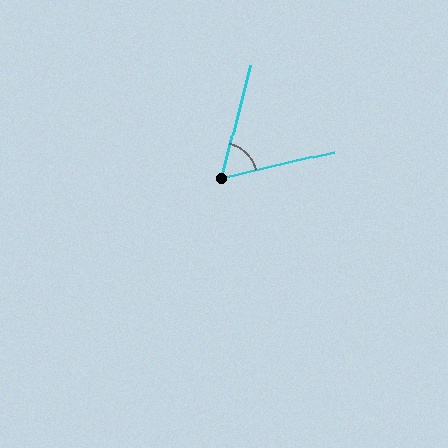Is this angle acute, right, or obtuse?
It is acute.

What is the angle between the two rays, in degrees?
Approximately 63 degrees.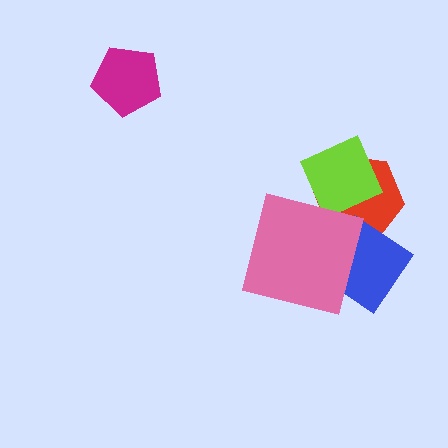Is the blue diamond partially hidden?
Yes, it is partially covered by another shape.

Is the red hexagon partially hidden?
Yes, it is partially covered by another shape.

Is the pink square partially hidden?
No, no other shape covers it.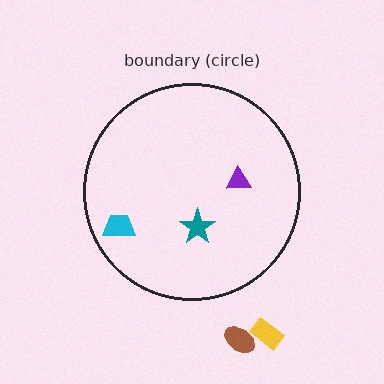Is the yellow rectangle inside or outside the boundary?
Outside.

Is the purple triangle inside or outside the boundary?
Inside.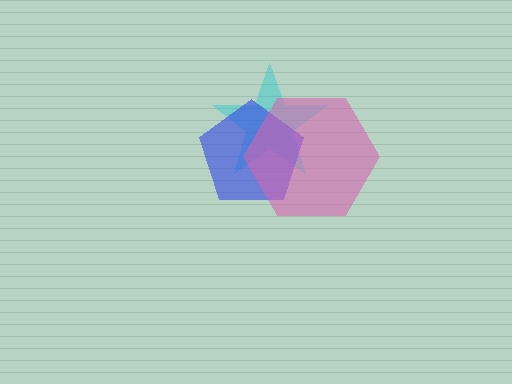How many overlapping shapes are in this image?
There are 3 overlapping shapes in the image.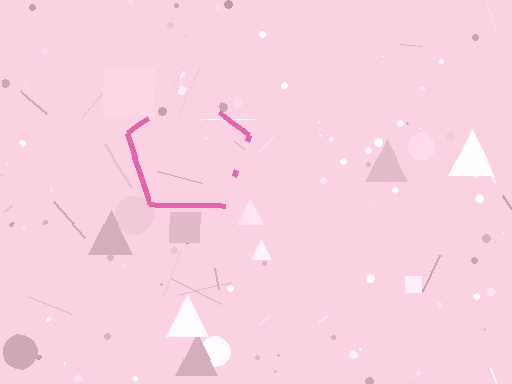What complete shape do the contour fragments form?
The contour fragments form a pentagon.